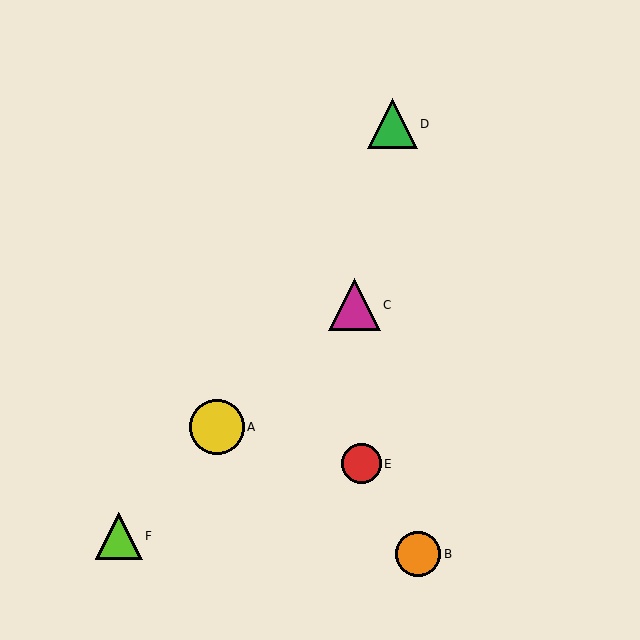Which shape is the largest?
The yellow circle (labeled A) is the largest.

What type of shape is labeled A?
Shape A is a yellow circle.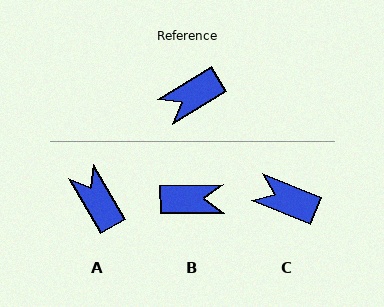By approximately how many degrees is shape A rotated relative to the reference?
Approximately 91 degrees clockwise.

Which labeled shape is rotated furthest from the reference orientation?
B, about 150 degrees away.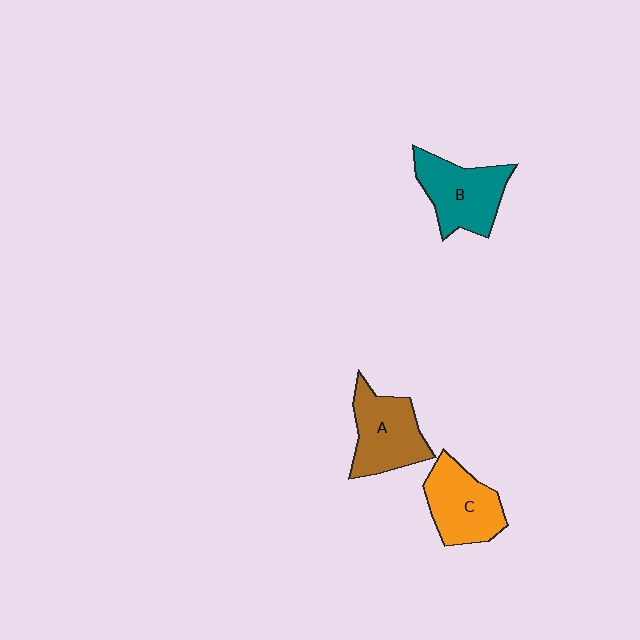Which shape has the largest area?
Shape B (teal).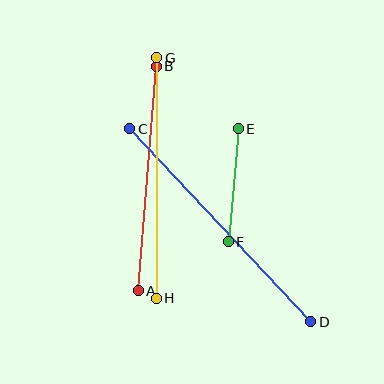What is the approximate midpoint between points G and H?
The midpoint is at approximately (157, 178) pixels.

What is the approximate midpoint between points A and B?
The midpoint is at approximately (147, 178) pixels.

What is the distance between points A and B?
The distance is approximately 225 pixels.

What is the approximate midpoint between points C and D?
The midpoint is at approximately (220, 225) pixels.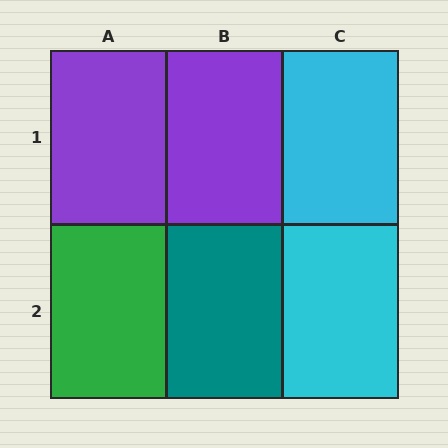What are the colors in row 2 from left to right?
Green, teal, cyan.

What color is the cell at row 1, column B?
Purple.